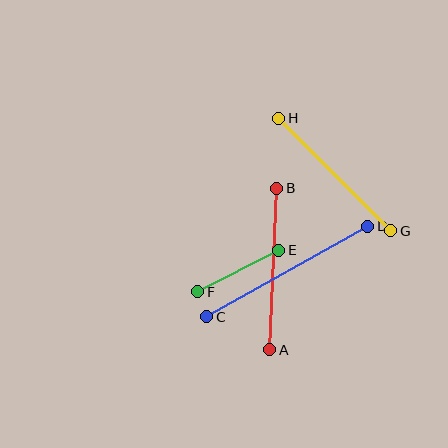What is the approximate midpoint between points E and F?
The midpoint is at approximately (238, 271) pixels.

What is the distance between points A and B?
The distance is approximately 162 pixels.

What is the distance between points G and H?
The distance is approximately 159 pixels.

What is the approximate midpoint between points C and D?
The midpoint is at approximately (287, 272) pixels.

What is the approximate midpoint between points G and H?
The midpoint is at approximately (335, 175) pixels.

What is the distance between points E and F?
The distance is approximately 91 pixels.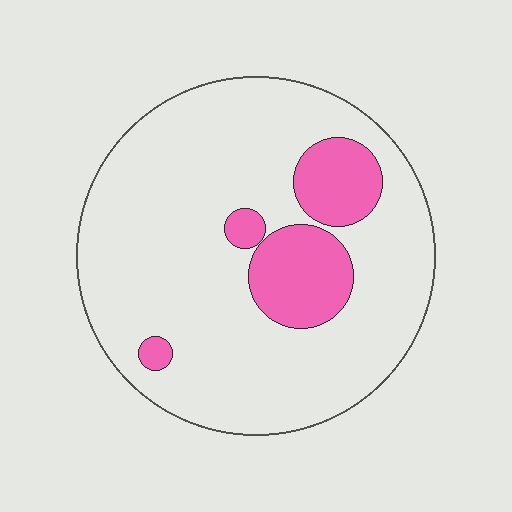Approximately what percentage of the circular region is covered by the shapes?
Approximately 15%.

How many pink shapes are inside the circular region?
4.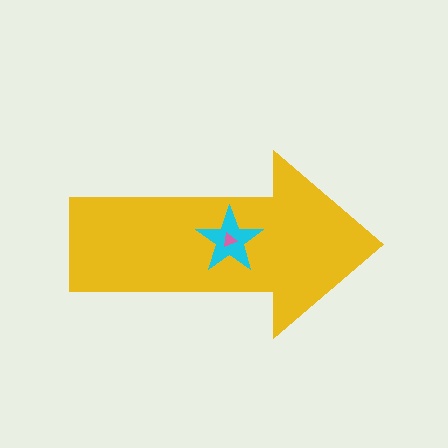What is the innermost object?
The pink triangle.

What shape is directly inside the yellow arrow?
The cyan star.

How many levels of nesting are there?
3.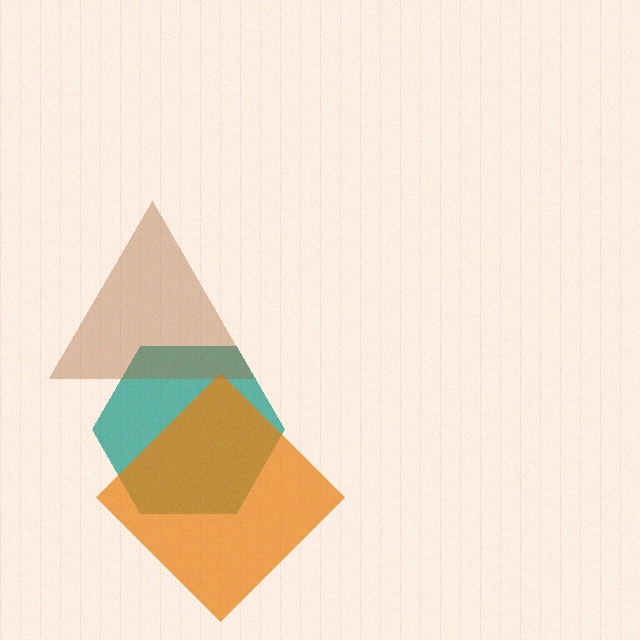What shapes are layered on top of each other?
The layered shapes are: a teal hexagon, an orange diamond, a brown triangle.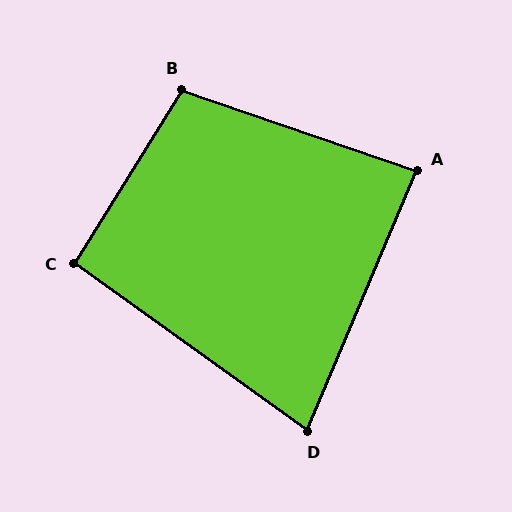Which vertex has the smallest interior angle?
D, at approximately 77 degrees.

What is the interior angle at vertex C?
Approximately 94 degrees (approximately right).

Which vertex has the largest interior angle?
B, at approximately 103 degrees.